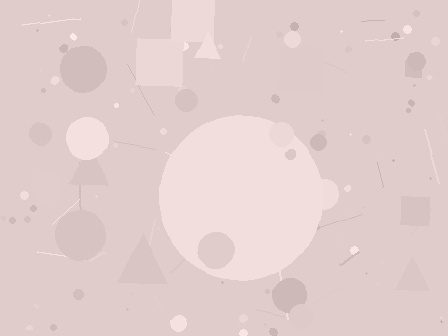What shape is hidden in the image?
A circle is hidden in the image.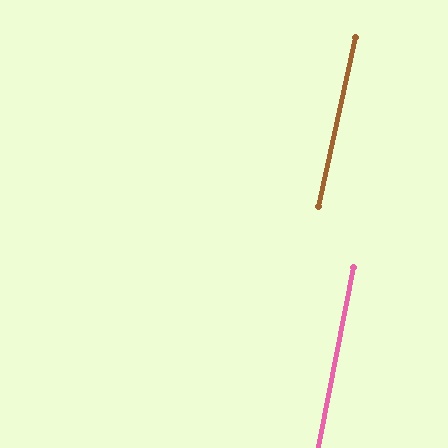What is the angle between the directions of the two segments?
Approximately 2 degrees.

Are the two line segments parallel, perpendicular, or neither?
Parallel — their directions differ by only 1.5°.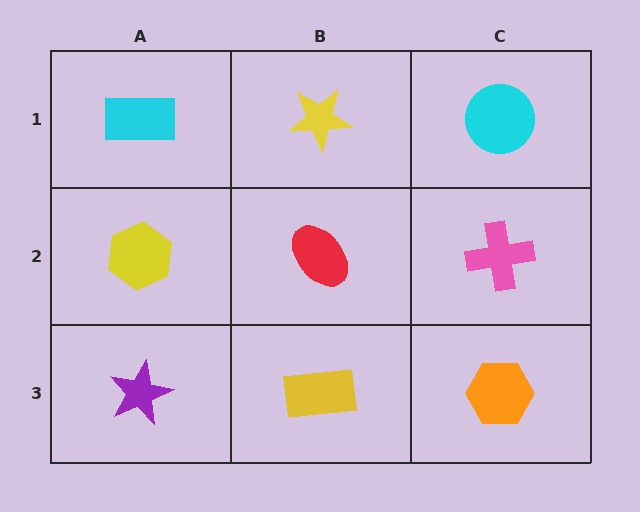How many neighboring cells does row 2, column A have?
3.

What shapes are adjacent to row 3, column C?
A pink cross (row 2, column C), a yellow rectangle (row 3, column B).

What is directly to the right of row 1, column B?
A cyan circle.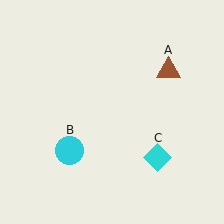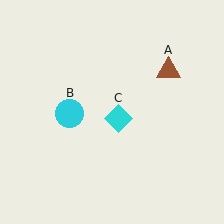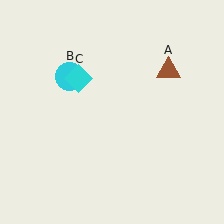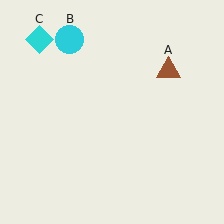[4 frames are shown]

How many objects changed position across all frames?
2 objects changed position: cyan circle (object B), cyan diamond (object C).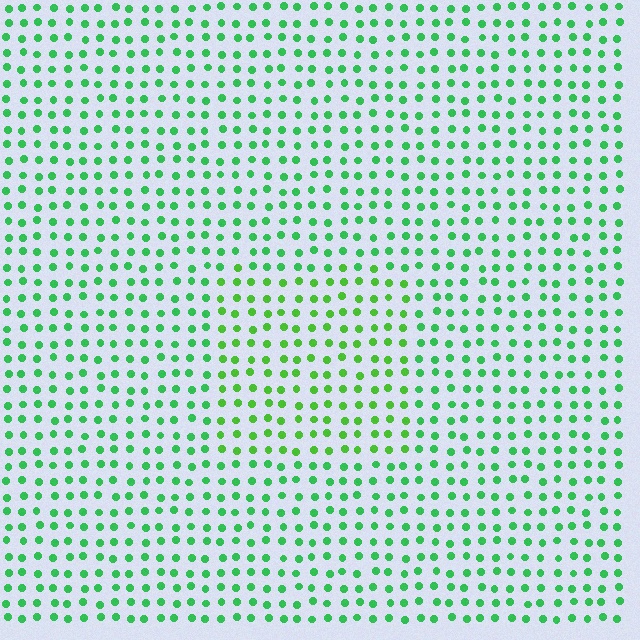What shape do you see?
I see a rectangle.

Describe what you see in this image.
The image is filled with small green elements in a uniform arrangement. A rectangle-shaped region is visible where the elements are tinted to a slightly different hue, forming a subtle color boundary.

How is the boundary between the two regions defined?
The boundary is defined purely by a slight shift in hue (about 24 degrees). Spacing, size, and orientation are identical on both sides.